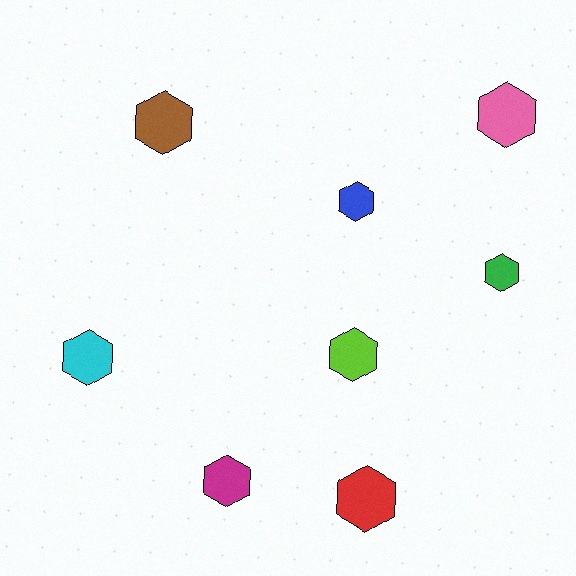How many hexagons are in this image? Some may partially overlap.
There are 8 hexagons.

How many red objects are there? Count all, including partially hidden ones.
There is 1 red object.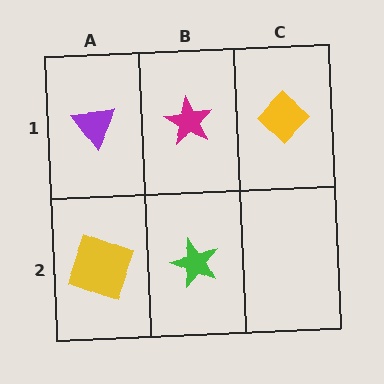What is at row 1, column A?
A purple triangle.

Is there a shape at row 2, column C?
No, that cell is empty.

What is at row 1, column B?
A magenta star.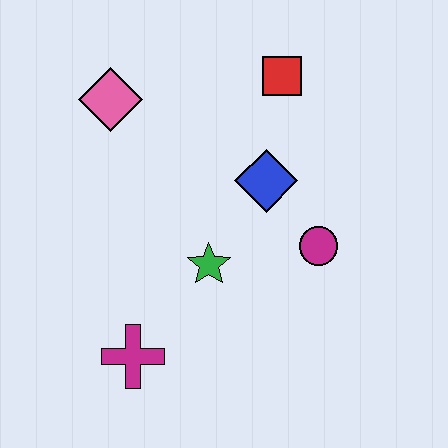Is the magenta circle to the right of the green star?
Yes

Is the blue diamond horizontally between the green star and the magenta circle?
Yes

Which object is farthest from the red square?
The magenta cross is farthest from the red square.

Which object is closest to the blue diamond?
The magenta circle is closest to the blue diamond.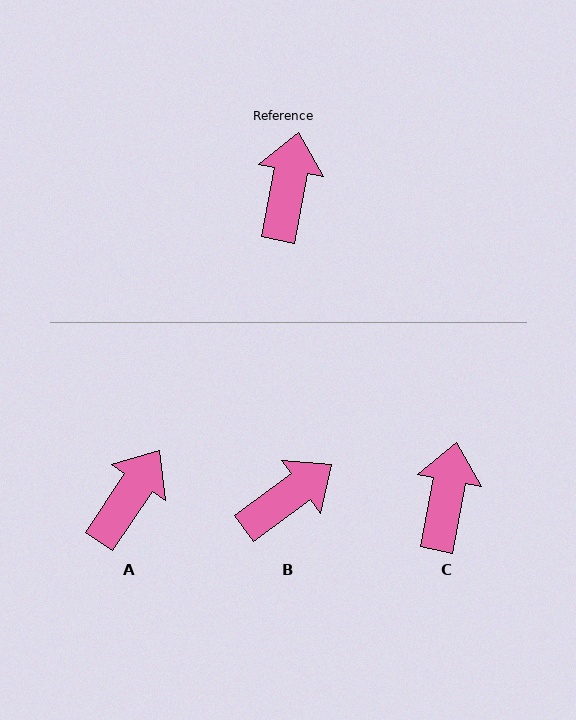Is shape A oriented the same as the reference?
No, it is off by about 23 degrees.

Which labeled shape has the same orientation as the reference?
C.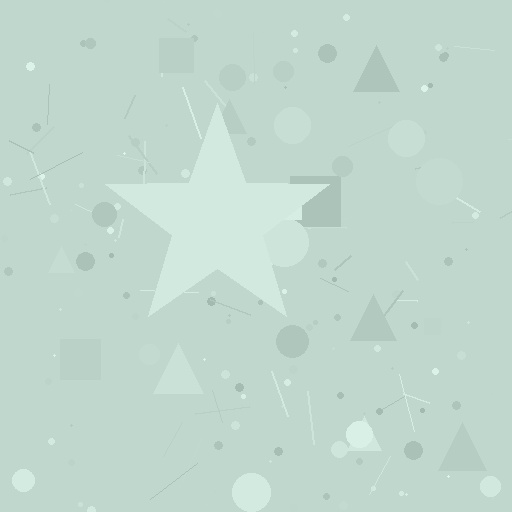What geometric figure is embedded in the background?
A star is embedded in the background.